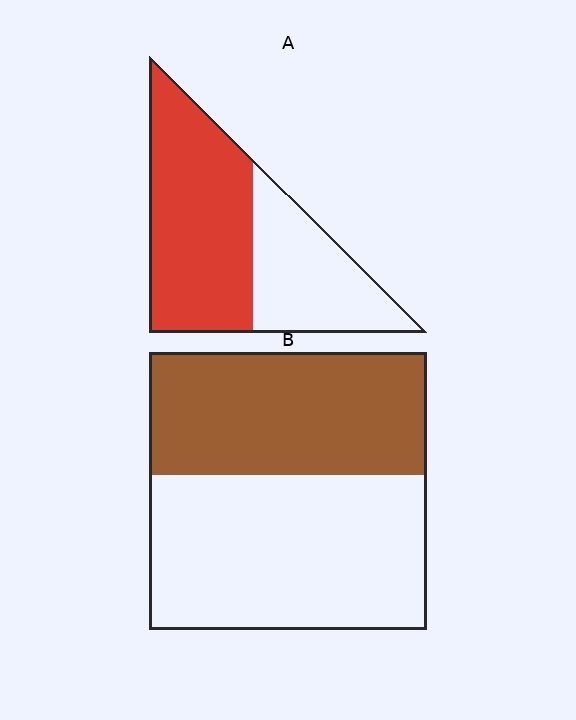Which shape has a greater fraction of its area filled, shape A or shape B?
Shape A.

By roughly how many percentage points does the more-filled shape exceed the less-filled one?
By roughly 15 percentage points (A over B).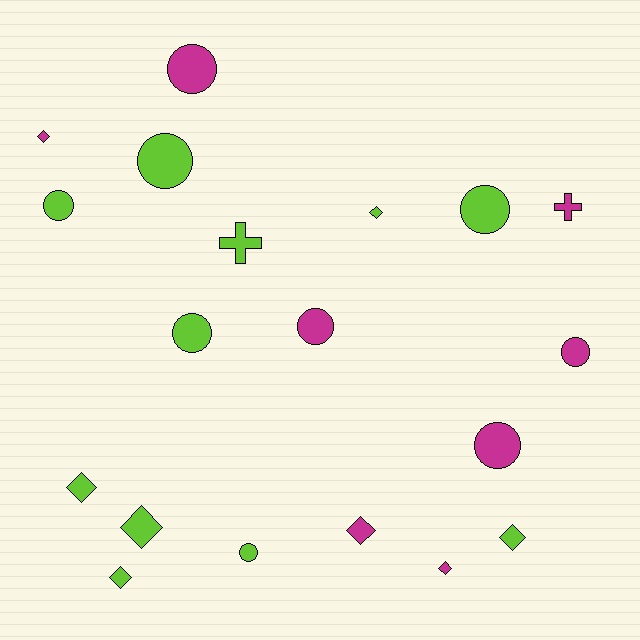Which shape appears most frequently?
Circle, with 9 objects.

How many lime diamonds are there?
There are 5 lime diamonds.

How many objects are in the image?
There are 19 objects.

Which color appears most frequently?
Lime, with 11 objects.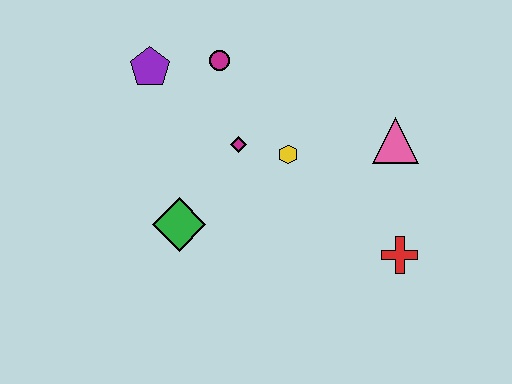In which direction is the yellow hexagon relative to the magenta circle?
The yellow hexagon is below the magenta circle.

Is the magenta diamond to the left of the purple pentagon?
No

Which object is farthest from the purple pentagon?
The red cross is farthest from the purple pentagon.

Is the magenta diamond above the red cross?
Yes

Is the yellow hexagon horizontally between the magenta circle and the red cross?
Yes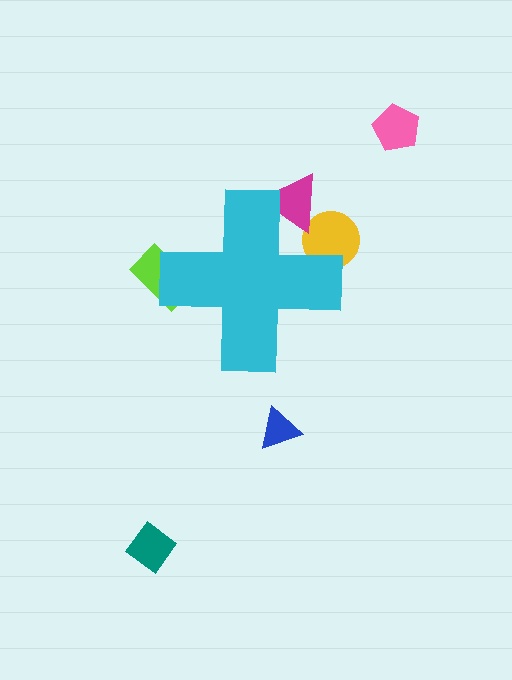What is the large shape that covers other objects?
A cyan cross.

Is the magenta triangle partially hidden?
Yes, the magenta triangle is partially hidden behind the cyan cross.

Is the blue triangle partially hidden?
No, the blue triangle is fully visible.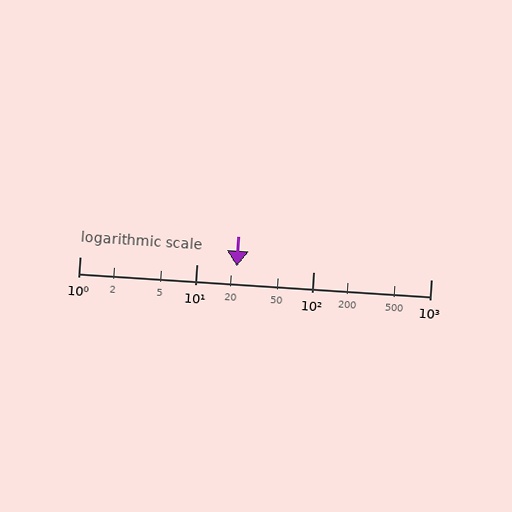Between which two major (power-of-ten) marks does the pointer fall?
The pointer is between 10 and 100.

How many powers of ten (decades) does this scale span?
The scale spans 3 decades, from 1 to 1000.